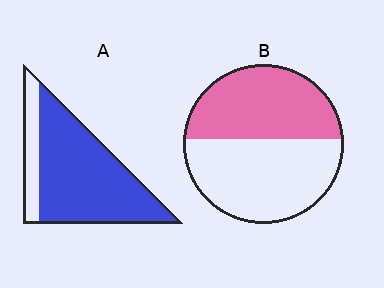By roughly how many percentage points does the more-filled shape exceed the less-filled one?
By roughly 35 percentage points (A over B).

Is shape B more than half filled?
Roughly half.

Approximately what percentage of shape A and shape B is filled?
A is approximately 80% and B is approximately 45%.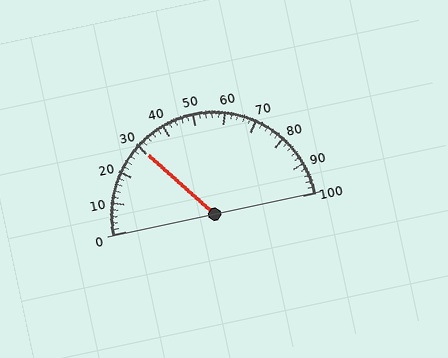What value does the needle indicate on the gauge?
The needle indicates approximately 30.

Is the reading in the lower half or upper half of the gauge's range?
The reading is in the lower half of the range (0 to 100).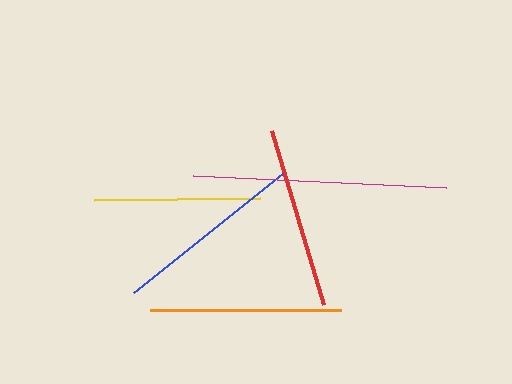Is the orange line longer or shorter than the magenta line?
The magenta line is longer than the orange line.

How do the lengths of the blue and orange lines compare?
The blue and orange lines are approximately the same length.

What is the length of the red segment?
The red segment is approximately 182 pixels long.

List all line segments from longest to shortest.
From longest to shortest: magenta, blue, orange, red, yellow.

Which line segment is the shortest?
The yellow line is the shortest at approximately 166 pixels.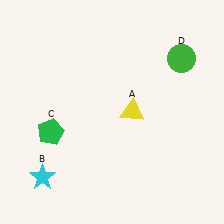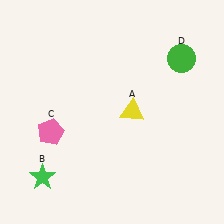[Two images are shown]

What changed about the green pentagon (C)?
In Image 1, C is green. In Image 2, it changed to pink.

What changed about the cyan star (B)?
In Image 1, B is cyan. In Image 2, it changed to green.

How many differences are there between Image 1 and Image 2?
There are 2 differences between the two images.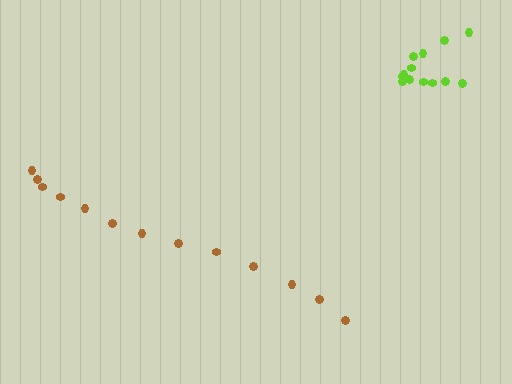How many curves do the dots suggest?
There are 2 distinct paths.